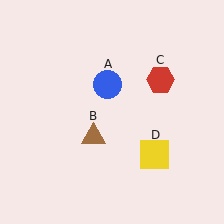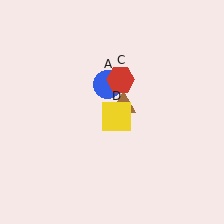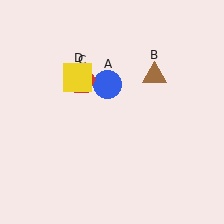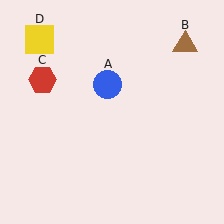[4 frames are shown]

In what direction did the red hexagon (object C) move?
The red hexagon (object C) moved left.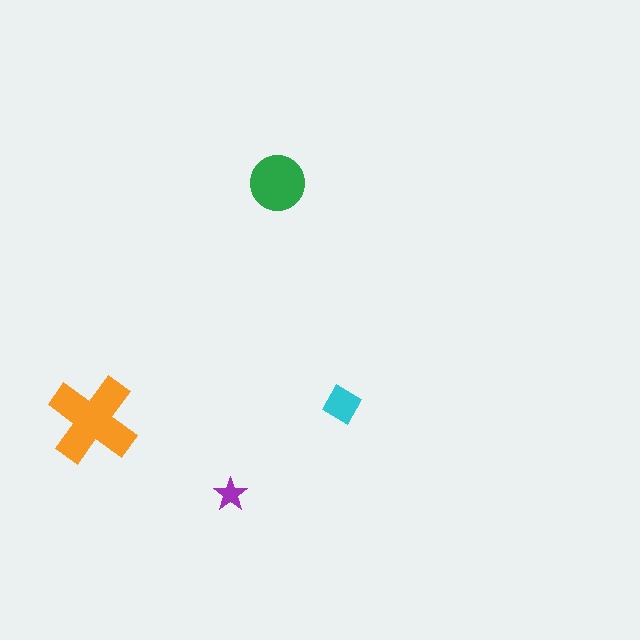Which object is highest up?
The green circle is topmost.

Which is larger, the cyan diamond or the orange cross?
The orange cross.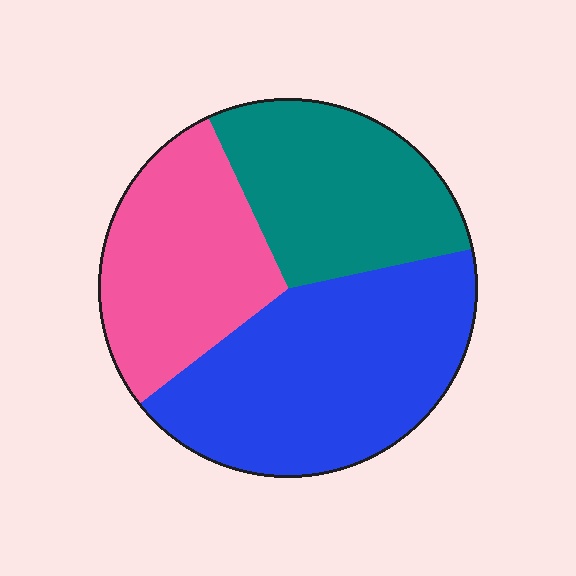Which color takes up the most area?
Blue, at roughly 45%.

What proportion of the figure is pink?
Pink covers about 30% of the figure.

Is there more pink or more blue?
Blue.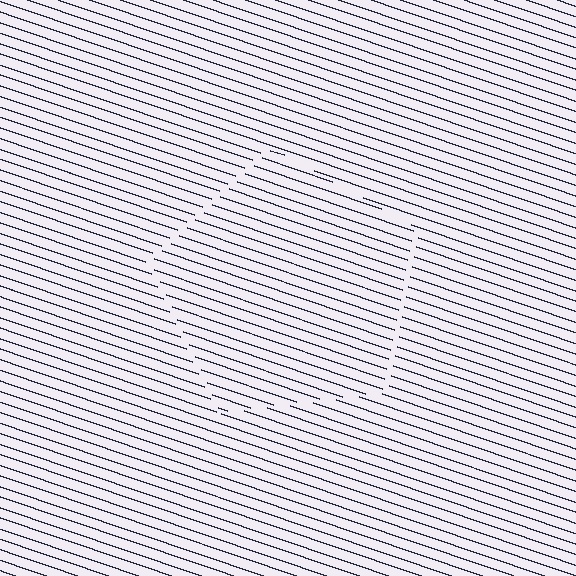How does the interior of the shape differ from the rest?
The interior of the shape contains the same grating, shifted by half a period — the contour is defined by the phase discontinuity where line-ends from the inner and outer gratings abut.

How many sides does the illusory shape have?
5 sides — the line-ends trace a pentagon.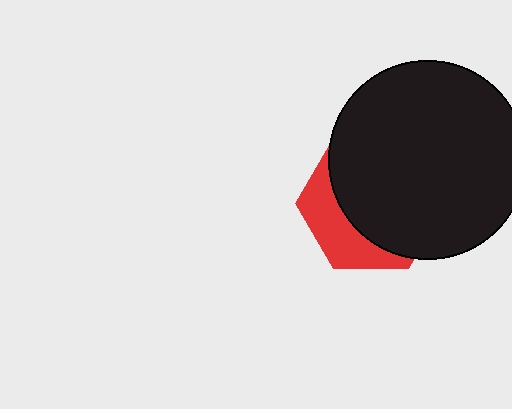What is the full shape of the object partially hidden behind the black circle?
The partially hidden object is a red hexagon.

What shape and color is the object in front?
The object in front is a black circle.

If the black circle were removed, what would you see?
You would see the complete red hexagon.